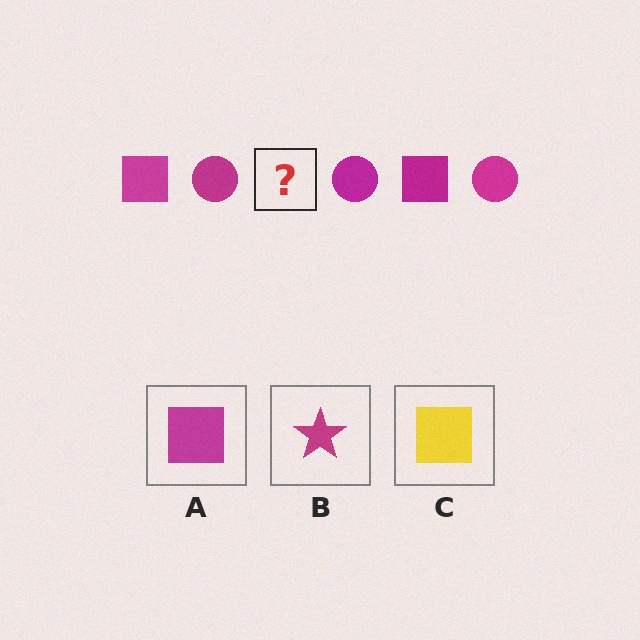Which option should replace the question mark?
Option A.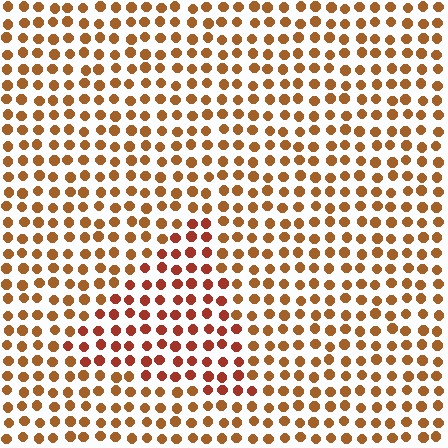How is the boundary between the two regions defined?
The boundary is defined purely by a slight shift in hue (about 23 degrees). Spacing, size, and orientation are identical on both sides.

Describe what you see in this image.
The image is filled with small brown elements in a uniform arrangement. A triangle-shaped region is visible where the elements are tinted to a slightly different hue, forming a subtle color boundary.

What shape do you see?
I see a triangle.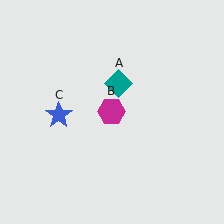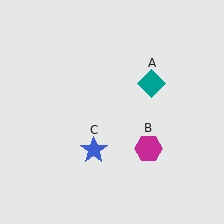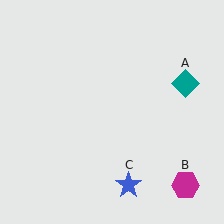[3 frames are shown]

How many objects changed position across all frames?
3 objects changed position: teal diamond (object A), magenta hexagon (object B), blue star (object C).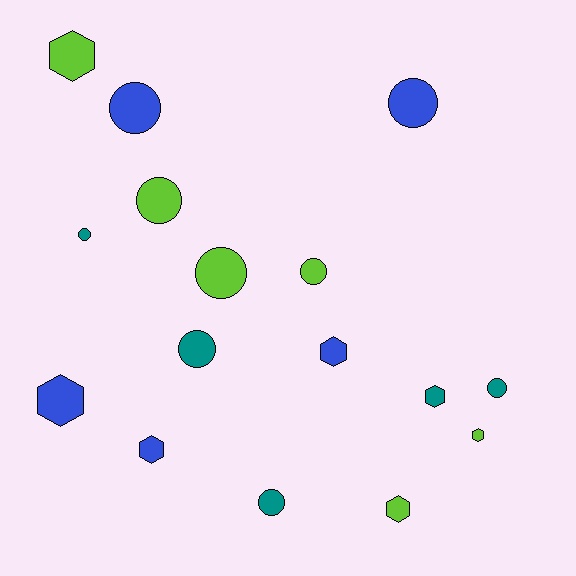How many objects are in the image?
There are 16 objects.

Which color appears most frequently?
Lime, with 6 objects.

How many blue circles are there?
There are 2 blue circles.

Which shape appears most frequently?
Circle, with 9 objects.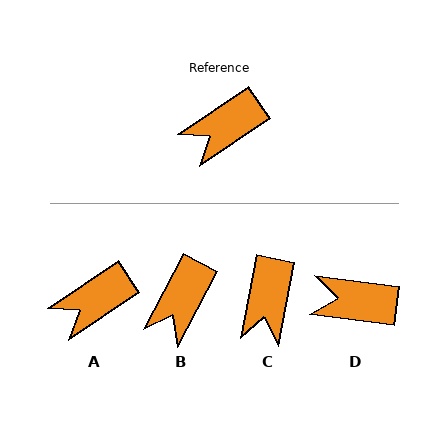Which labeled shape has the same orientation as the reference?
A.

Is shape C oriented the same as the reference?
No, it is off by about 45 degrees.